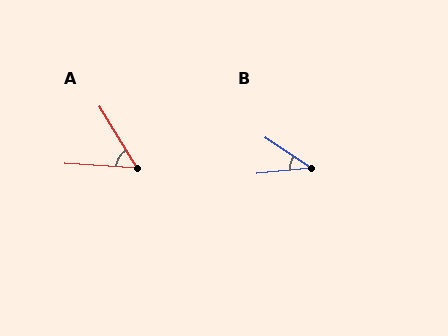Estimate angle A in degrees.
Approximately 55 degrees.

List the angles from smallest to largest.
B (40°), A (55°).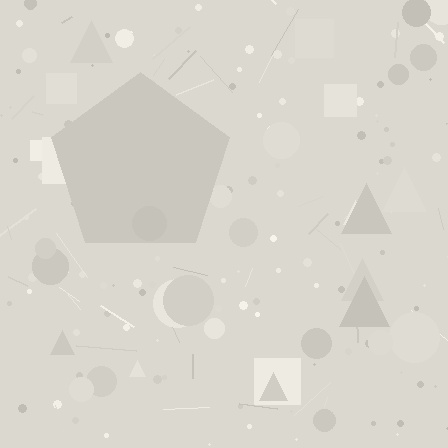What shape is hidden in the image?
A pentagon is hidden in the image.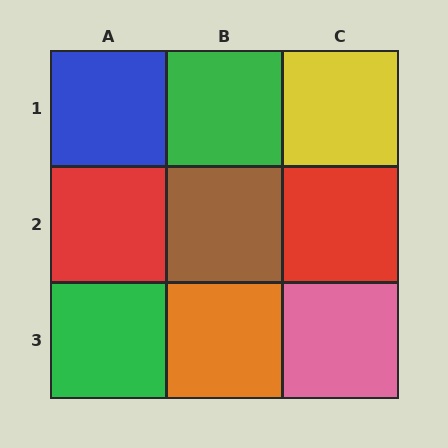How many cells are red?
2 cells are red.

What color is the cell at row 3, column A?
Green.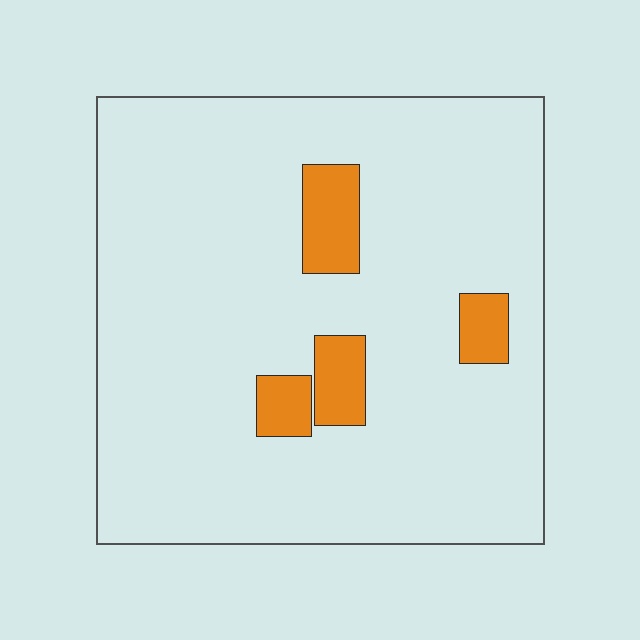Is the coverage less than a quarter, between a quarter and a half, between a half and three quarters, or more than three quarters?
Less than a quarter.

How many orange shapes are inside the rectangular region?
4.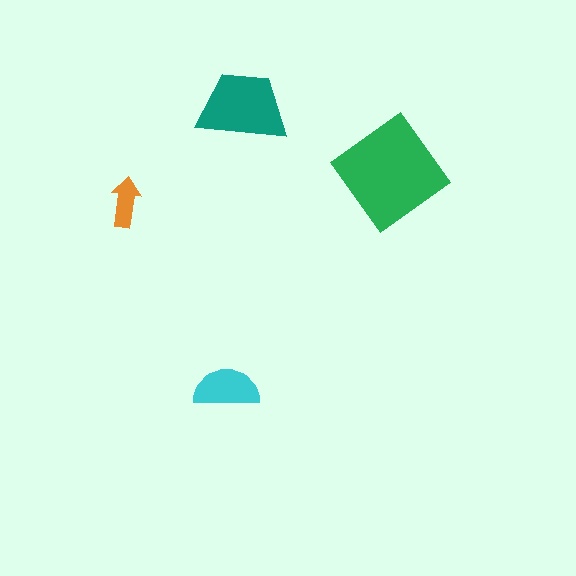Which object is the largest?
The green diamond.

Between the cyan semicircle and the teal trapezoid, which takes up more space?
The teal trapezoid.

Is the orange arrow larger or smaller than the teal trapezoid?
Smaller.